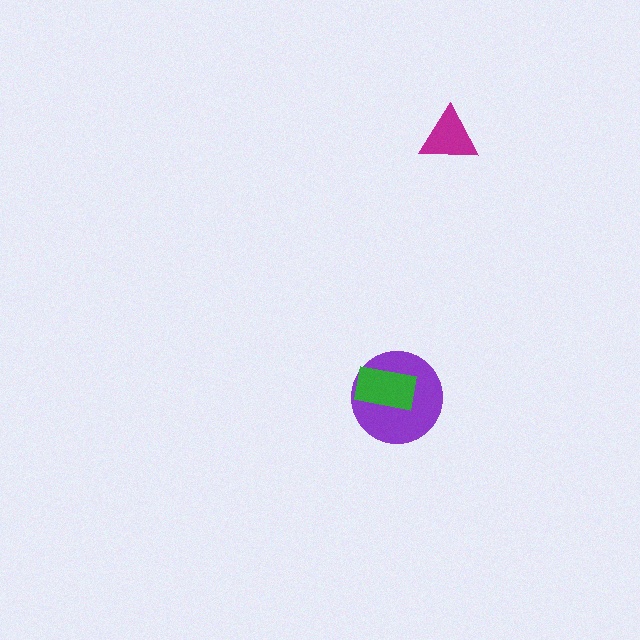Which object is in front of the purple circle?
The green rectangle is in front of the purple circle.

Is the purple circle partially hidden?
Yes, it is partially covered by another shape.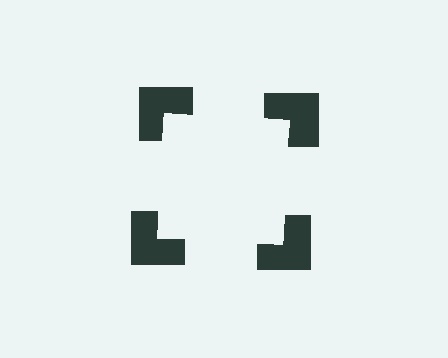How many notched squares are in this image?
There are 4 — one at each vertex of the illusory square.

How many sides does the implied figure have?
4 sides.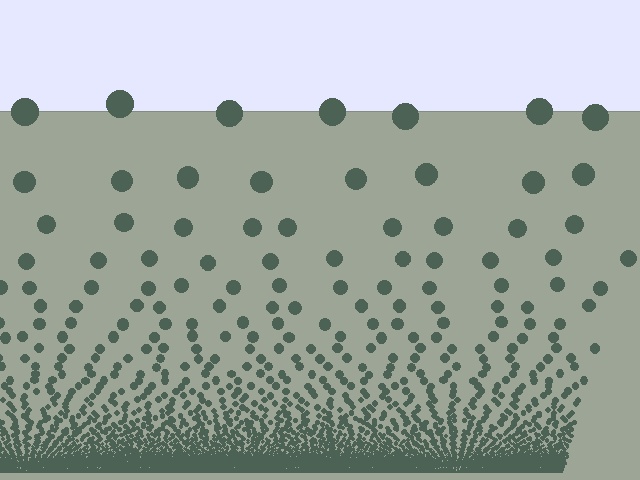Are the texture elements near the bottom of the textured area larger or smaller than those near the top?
Smaller. The gradient is inverted — elements near the bottom are smaller and denser.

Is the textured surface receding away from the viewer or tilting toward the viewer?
The surface appears to tilt toward the viewer. Texture elements get larger and sparser toward the top.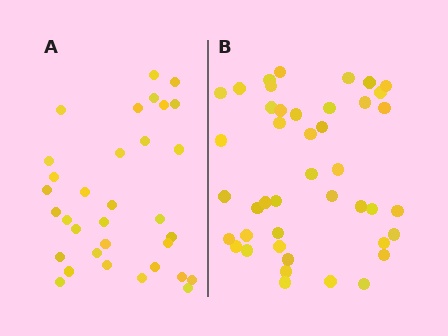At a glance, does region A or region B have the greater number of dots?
Region B (the right region) has more dots.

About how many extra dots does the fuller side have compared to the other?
Region B has roughly 10 or so more dots than region A.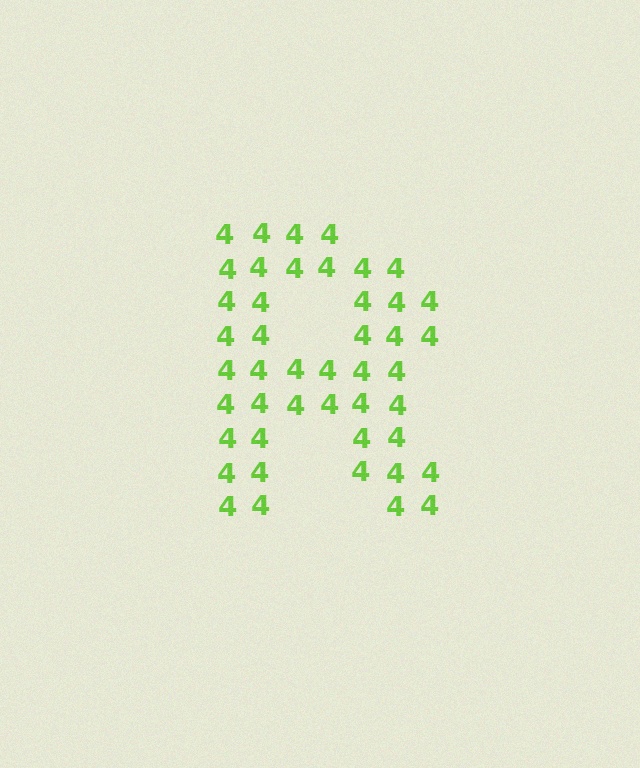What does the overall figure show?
The overall figure shows the letter R.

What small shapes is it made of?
It is made of small digit 4's.